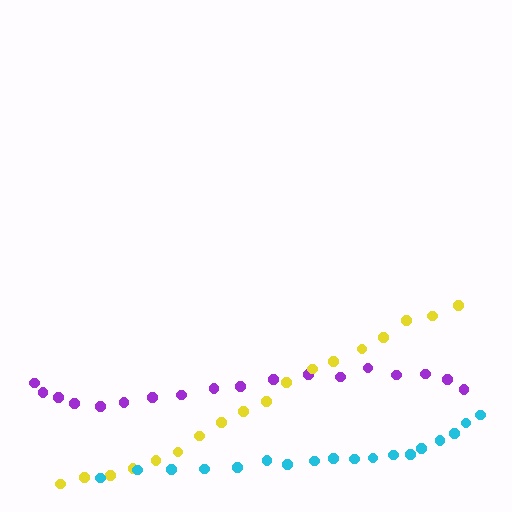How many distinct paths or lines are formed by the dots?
There are 3 distinct paths.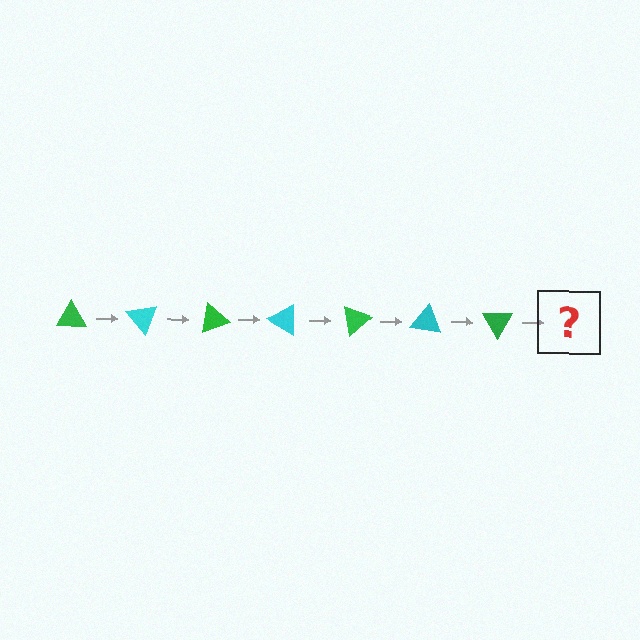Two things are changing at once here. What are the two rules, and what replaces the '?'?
The two rules are that it rotates 50 degrees each step and the color cycles through green and cyan. The '?' should be a cyan triangle, rotated 350 degrees from the start.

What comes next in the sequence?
The next element should be a cyan triangle, rotated 350 degrees from the start.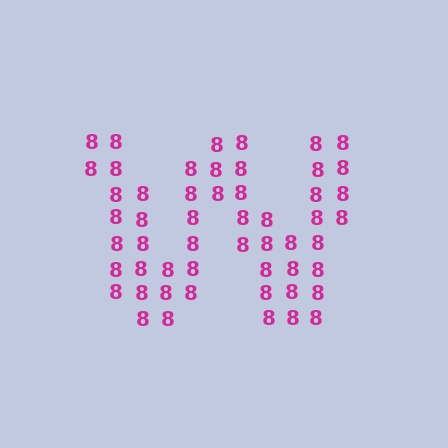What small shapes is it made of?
It is made of small digit 8's.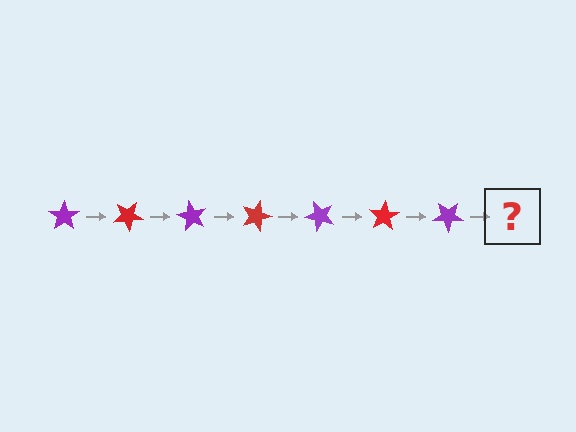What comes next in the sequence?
The next element should be a red star, rotated 210 degrees from the start.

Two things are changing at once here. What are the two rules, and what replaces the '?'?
The two rules are that it rotates 30 degrees each step and the color cycles through purple and red. The '?' should be a red star, rotated 210 degrees from the start.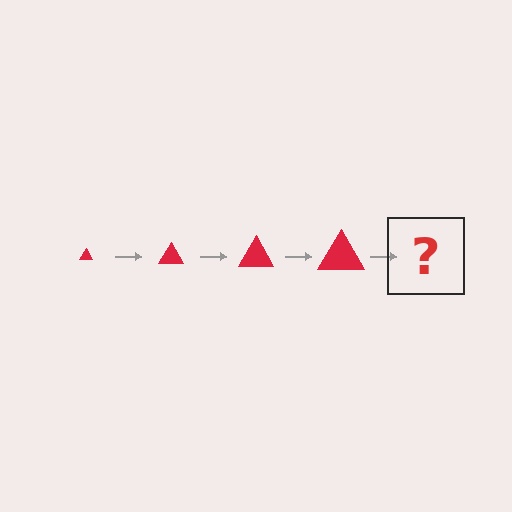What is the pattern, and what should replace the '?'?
The pattern is that the triangle gets progressively larger each step. The '?' should be a red triangle, larger than the previous one.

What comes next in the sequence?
The next element should be a red triangle, larger than the previous one.